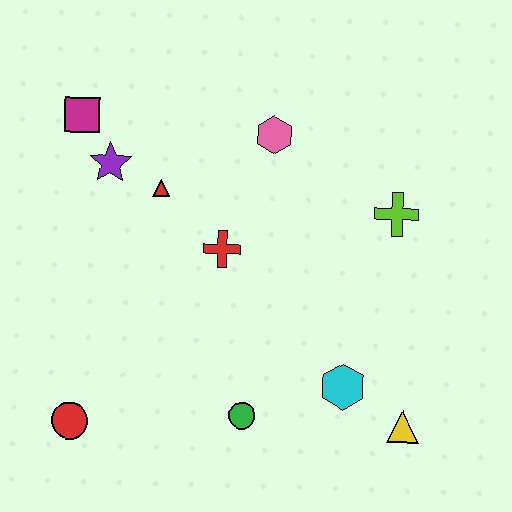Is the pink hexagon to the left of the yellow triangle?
Yes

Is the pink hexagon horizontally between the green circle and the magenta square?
No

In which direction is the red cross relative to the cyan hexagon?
The red cross is above the cyan hexagon.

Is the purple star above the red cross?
Yes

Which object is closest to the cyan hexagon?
The yellow triangle is closest to the cyan hexagon.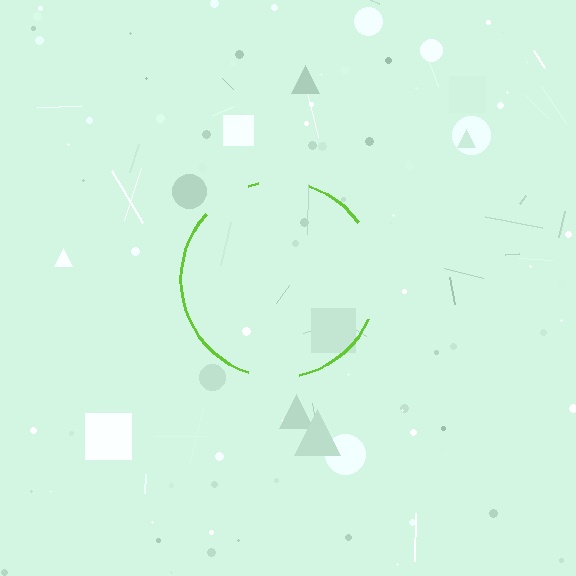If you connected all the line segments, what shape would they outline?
They would outline a circle.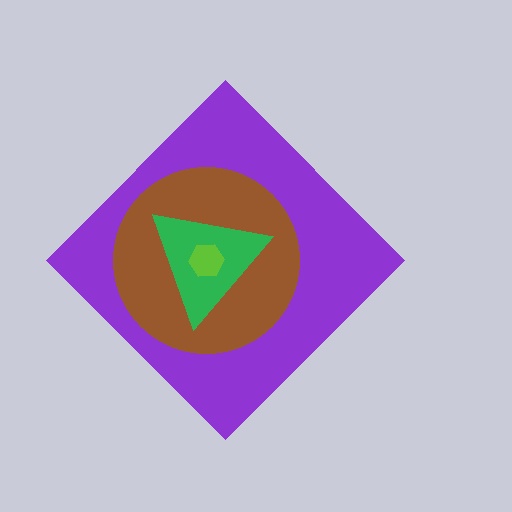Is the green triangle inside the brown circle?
Yes.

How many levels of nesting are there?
4.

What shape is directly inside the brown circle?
The green triangle.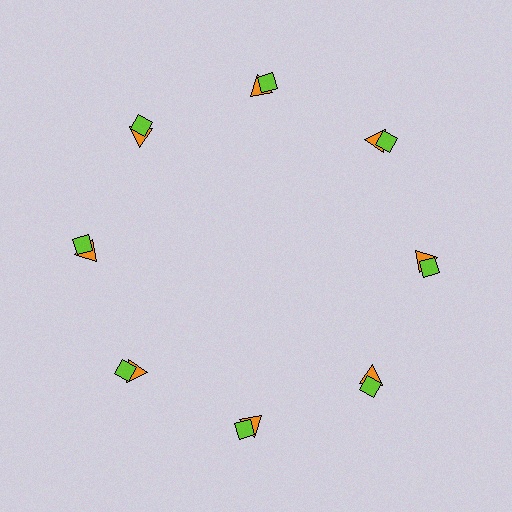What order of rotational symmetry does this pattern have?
This pattern has 8-fold rotational symmetry.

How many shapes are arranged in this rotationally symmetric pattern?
There are 16 shapes, arranged in 8 groups of 2.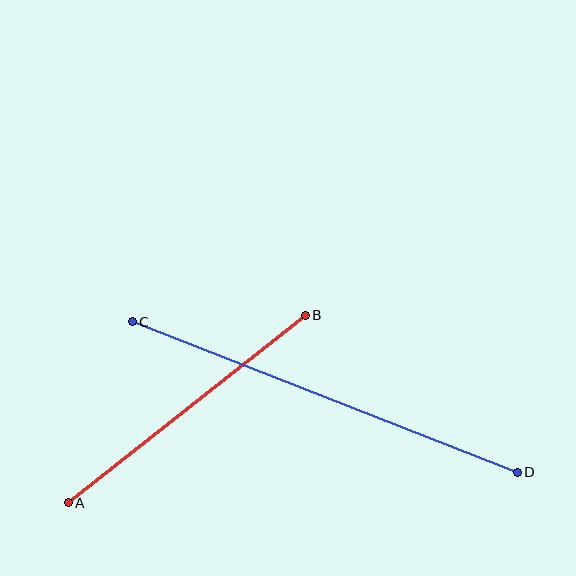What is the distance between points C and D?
The distance is approximately 413 pixels.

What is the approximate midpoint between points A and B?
The midpoint is at approximately (187, 409) pixels.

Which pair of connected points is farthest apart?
Points C and D are farthest apart.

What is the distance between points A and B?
The distance is approximately 302 pixels.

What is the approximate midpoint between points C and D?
The midpoint is at approximately (325, 397) pixels.